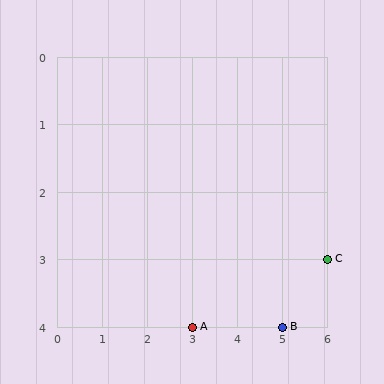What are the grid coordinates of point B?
Point B is at grid coordinates (5, 4).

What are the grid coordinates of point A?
Point A is at grid coordinates (3, 4).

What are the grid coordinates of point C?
Point C is at grid coordinates (6, 3).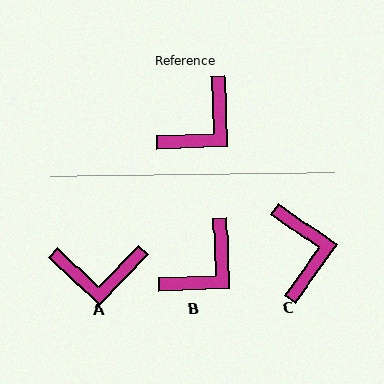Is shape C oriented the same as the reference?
No, it is off by about 52 degrees.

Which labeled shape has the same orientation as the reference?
B.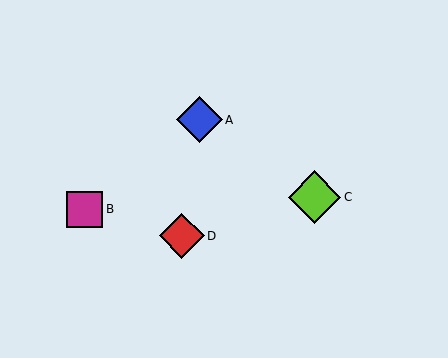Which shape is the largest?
The lime diamond (labeled C) is the largest.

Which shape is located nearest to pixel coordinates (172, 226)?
The red diamond (labeled D) at (182, 236) is nearest to that location.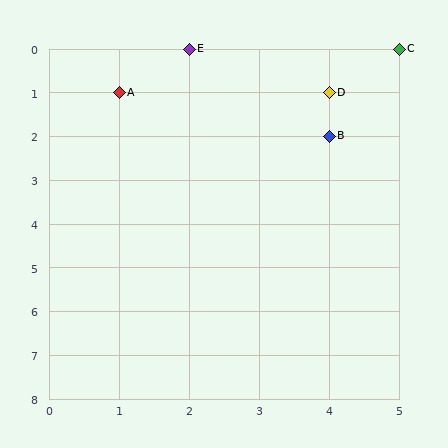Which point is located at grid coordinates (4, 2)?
Point B is at (4, 2).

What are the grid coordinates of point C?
Point C is at grid coordinates (5, 0).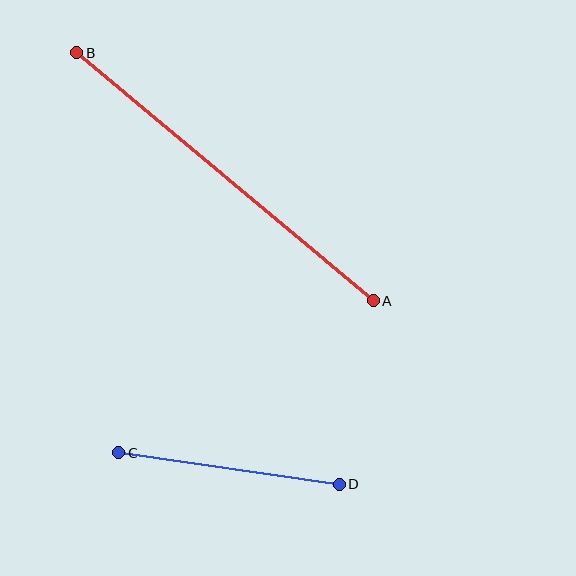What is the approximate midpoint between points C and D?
The midpoint is at approximately (229, 469) pixels.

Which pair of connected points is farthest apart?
Points A and B are farthest apart.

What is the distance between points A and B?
The distance is approximately 387 pixels.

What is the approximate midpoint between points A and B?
The midpoint is at approximately (225, 177) pixels.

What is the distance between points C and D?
The distance is approximately 223 pixels.